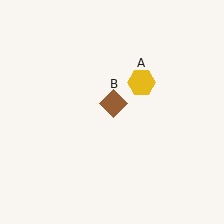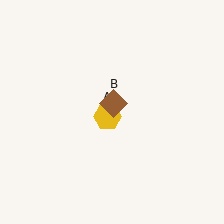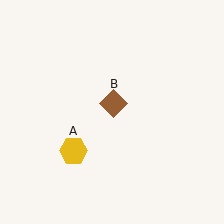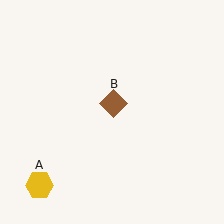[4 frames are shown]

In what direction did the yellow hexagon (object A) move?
The yellow hexagon (object A) moved down and to the left.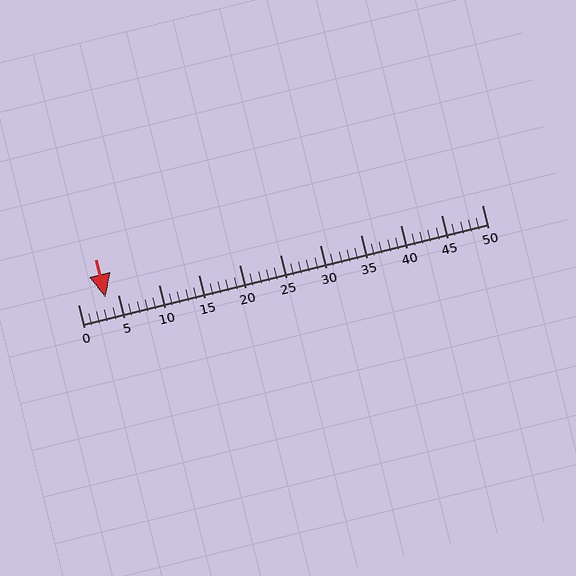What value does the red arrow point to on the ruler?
The red arrow points to approximately 3.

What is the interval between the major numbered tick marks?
The major tick marks are spaced 5 units apart.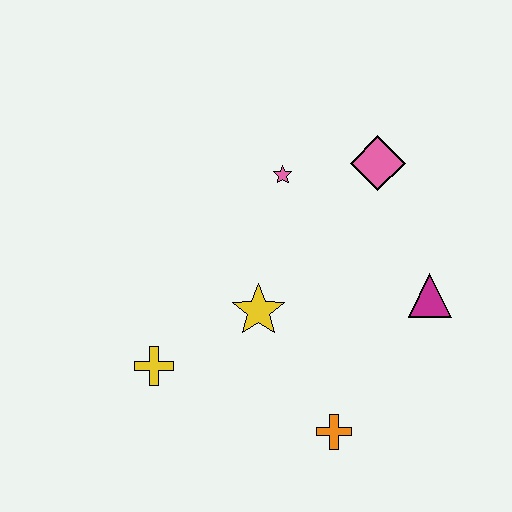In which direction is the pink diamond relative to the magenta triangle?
The pink diamond is above the magenta triangle.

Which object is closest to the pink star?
The pink diamond is closest to the pink star.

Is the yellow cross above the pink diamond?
No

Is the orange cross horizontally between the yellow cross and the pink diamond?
Yes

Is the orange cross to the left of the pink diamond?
Yes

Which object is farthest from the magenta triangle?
The yellow cross is farthest from the magenta triangle.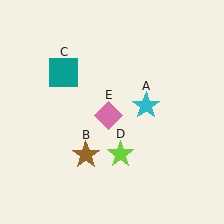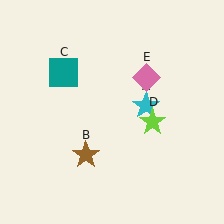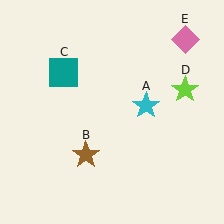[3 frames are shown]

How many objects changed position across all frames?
2 objects changed position: lime star (object D), pink diamond (object E).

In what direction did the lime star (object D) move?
The lime star (object D) moved up and to the right.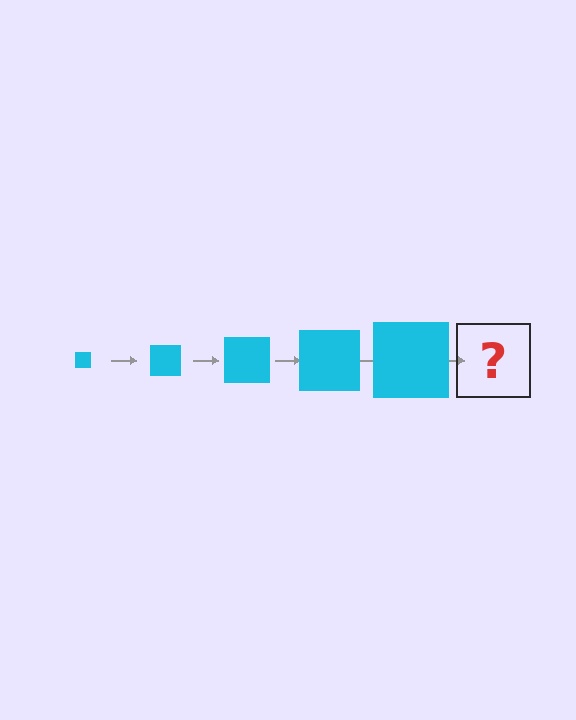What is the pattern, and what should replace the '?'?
The pattern is that the square gets progressively larger each step. The '?' should be a cyan square, larger than the previous one.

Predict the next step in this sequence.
The next step is a cyan square, larger than the previous one.